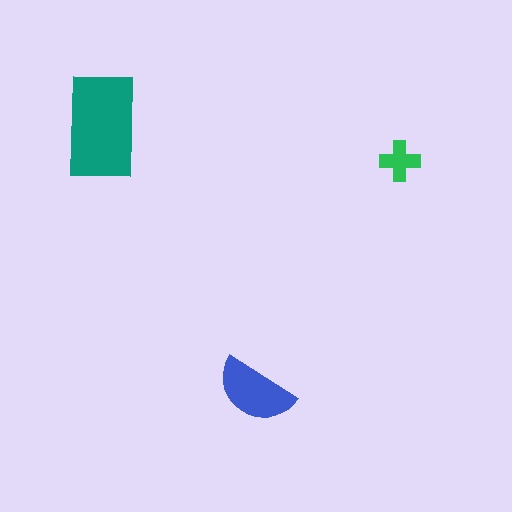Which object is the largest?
The teal rectangle.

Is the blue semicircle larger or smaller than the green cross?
Larger.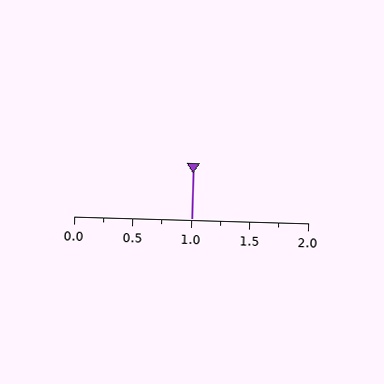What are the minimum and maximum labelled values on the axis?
The axis runs from 0.0 to 2.0.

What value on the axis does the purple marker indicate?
The marker indicates approximately 1.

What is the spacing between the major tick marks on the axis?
The major ticks are spaced 0.5 apart.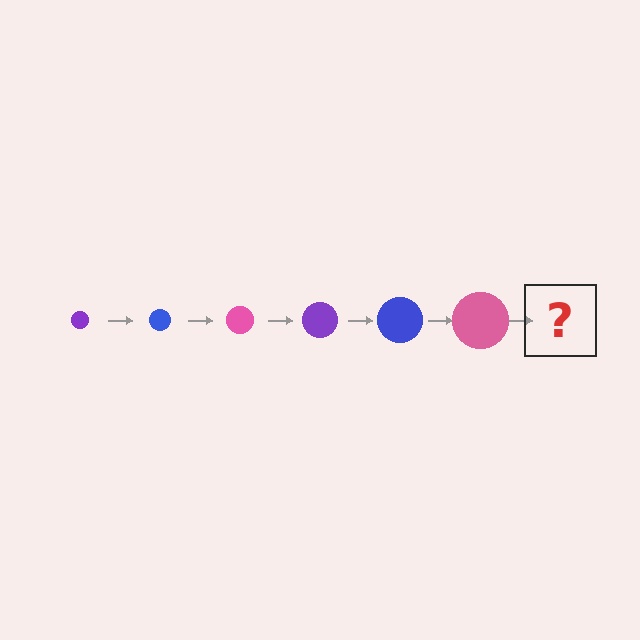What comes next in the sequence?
The next element should be a purple circle, larger than the previous one.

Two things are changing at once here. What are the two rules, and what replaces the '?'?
The two rules are that the circle grows larger each step and the color cycles through purple, blue, and pink. The '?' should be a purple circle, larger than the previous one.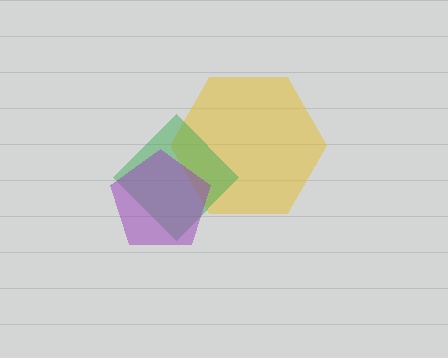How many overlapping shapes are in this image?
There are 3 overlapping shapes in the image.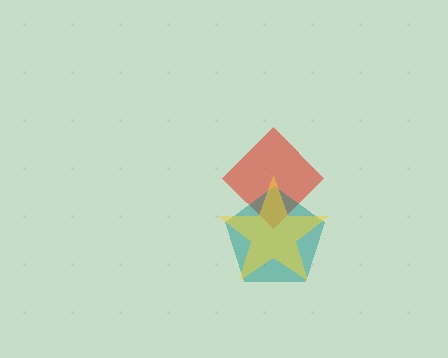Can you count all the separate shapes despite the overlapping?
Yes, there are 3 separate shapes.